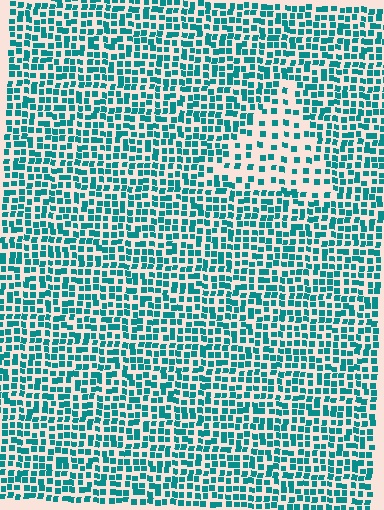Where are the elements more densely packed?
The elements are more densely packed outside the triangle boundary.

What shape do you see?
I see a triangle.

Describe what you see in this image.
The image contains small teal elements arranged at two different densities. A triangle-shaped region is visible where the elements are less densely packed than the surrounding area.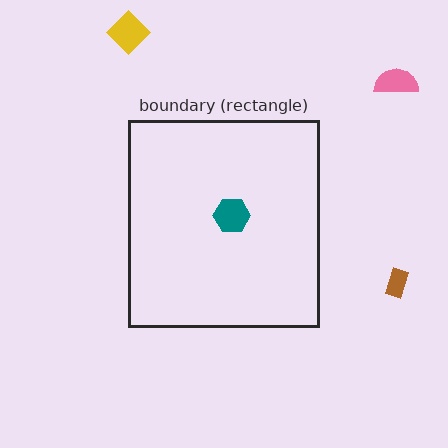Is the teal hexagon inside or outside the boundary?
Inside.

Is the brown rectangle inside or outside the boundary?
Outside.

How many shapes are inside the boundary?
1 inside, 3 outside.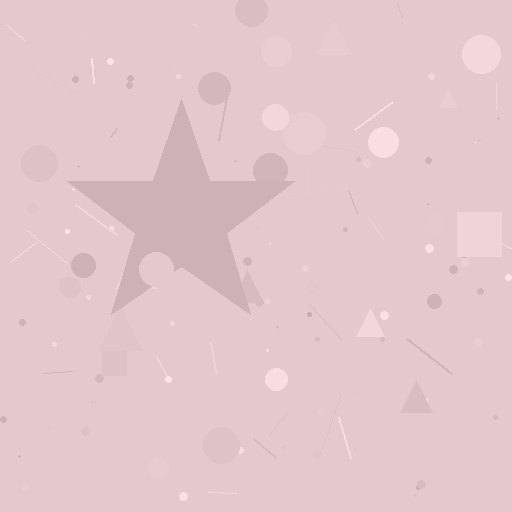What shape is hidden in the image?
A star is hidden in the image.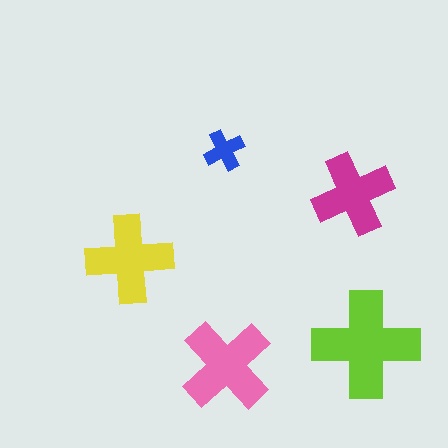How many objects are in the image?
There are 5 objects in the image.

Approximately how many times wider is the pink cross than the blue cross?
About 2.5 times wider.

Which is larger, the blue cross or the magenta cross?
The magenta one.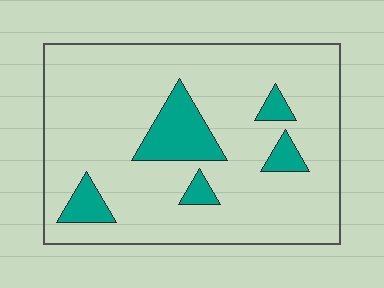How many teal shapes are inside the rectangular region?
5.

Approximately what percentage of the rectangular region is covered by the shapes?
Approximately 15%.